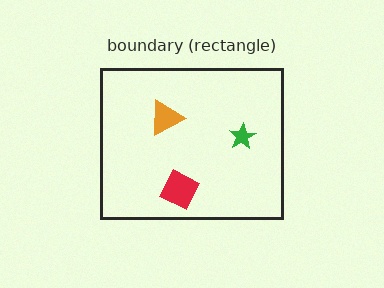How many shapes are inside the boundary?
3 inside, 0 outside.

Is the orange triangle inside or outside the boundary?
Inside.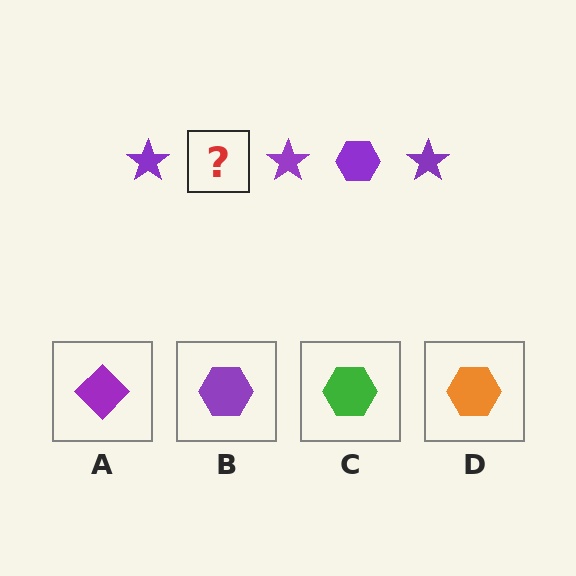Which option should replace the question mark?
Option B.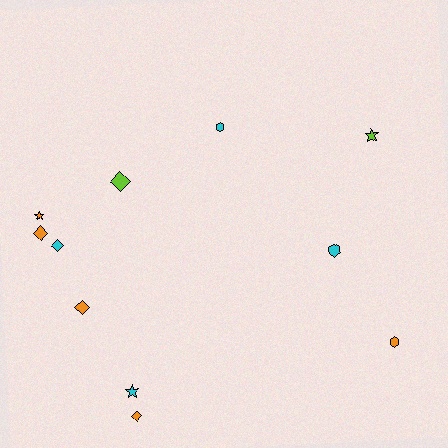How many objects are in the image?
There are 11 objects.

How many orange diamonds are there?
There are 3 orange diamonds.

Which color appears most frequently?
Orange, with 5 objects.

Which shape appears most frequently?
Diamond, with 5 objects.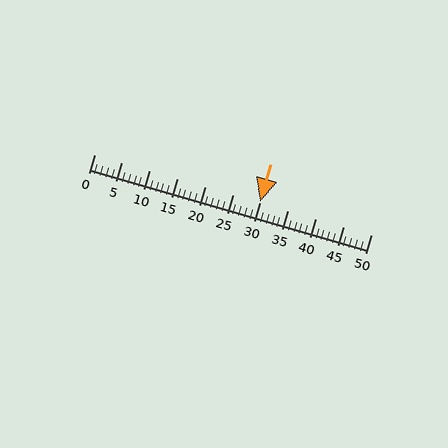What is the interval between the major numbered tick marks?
The major tick marks are spaced 5 units apart.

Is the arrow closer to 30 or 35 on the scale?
The arrow is closer to 30.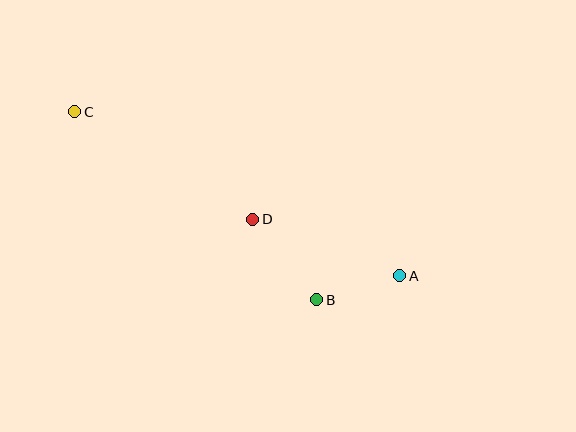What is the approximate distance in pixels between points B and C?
The distance between B and C is approximately 307 pixels.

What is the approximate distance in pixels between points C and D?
The distance between C and D is approximately 208 pixels.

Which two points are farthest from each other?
Points A and C are farthest from each other.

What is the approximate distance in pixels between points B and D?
The distance between B and D is approximately 103 pixels.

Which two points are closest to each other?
Points A and B are closest to each other.